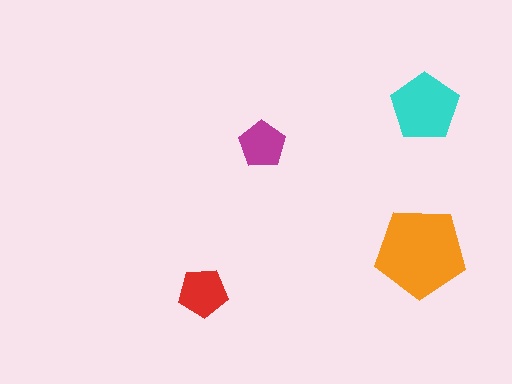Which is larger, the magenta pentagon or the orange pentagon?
The orange one.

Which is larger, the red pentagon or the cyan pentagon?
The cyan one.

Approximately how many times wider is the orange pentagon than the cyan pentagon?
About 1.5 times wider.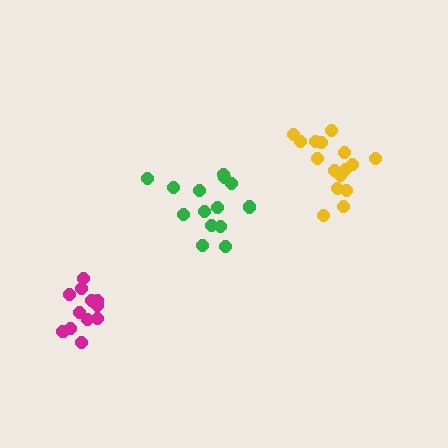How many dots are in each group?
Group 1: 14 dots, Group 2: 16 dots, Group 3: 12 dots (42 total).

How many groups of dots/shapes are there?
There are 3 groups.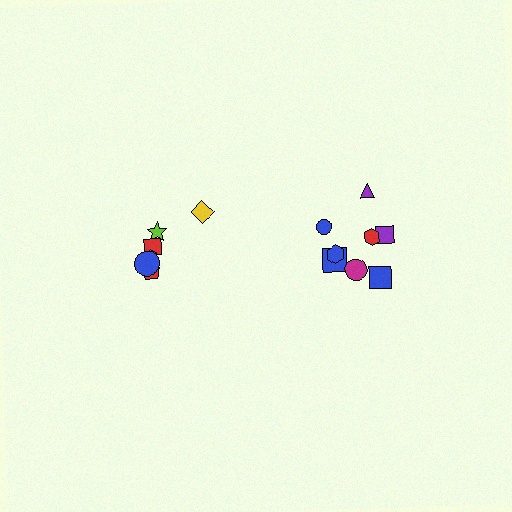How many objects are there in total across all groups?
There are 14 objects.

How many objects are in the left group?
There are 6 objects.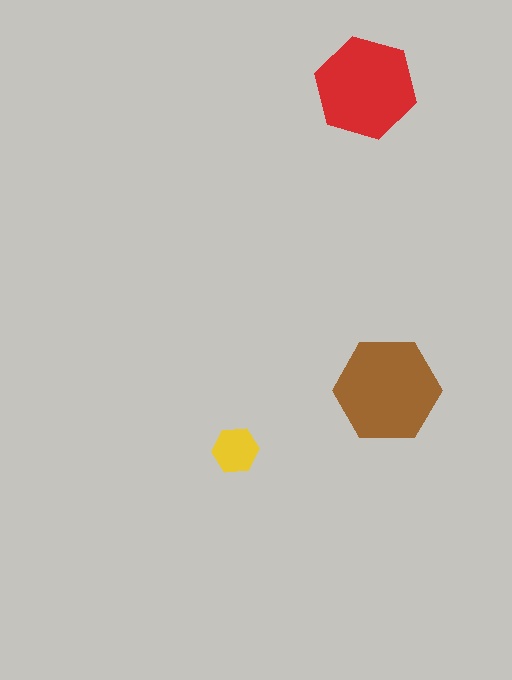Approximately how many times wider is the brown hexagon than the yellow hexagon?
About 2.5 times wider.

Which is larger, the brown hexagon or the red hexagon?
The brown one.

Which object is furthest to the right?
The brown hexagon is rightmost.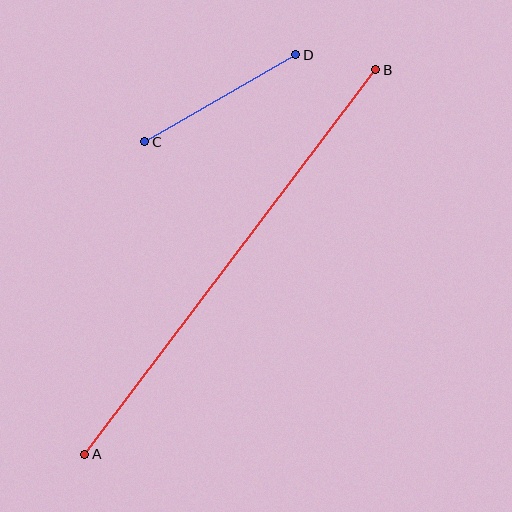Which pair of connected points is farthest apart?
Points A and B are farthest apart.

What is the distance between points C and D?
The distance is approximately 174 pixels.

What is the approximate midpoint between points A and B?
The midpoint is at approximately (230, 262) pixels.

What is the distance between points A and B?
The distance is approximately 482 pixels.